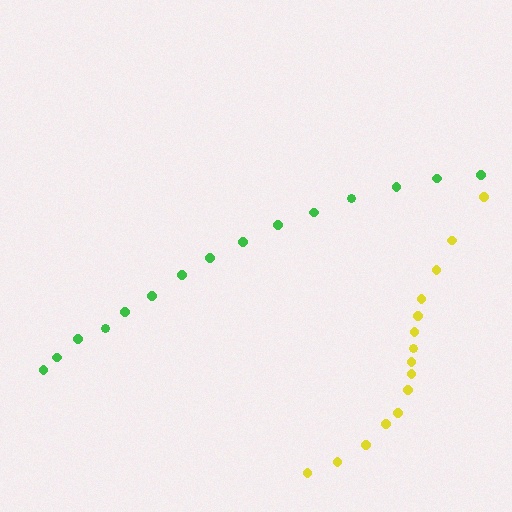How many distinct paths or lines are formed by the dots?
There are 2 distinct paths.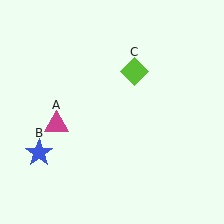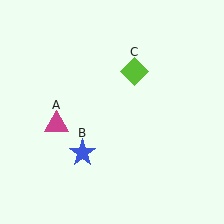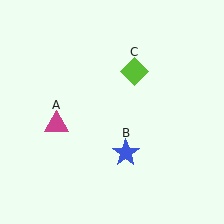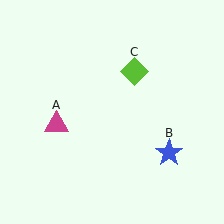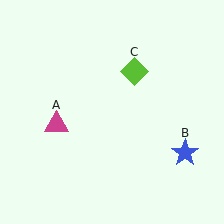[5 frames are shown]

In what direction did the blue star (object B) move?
The blue star (object B) moved right.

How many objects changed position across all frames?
1 object changed position: blue star (object B).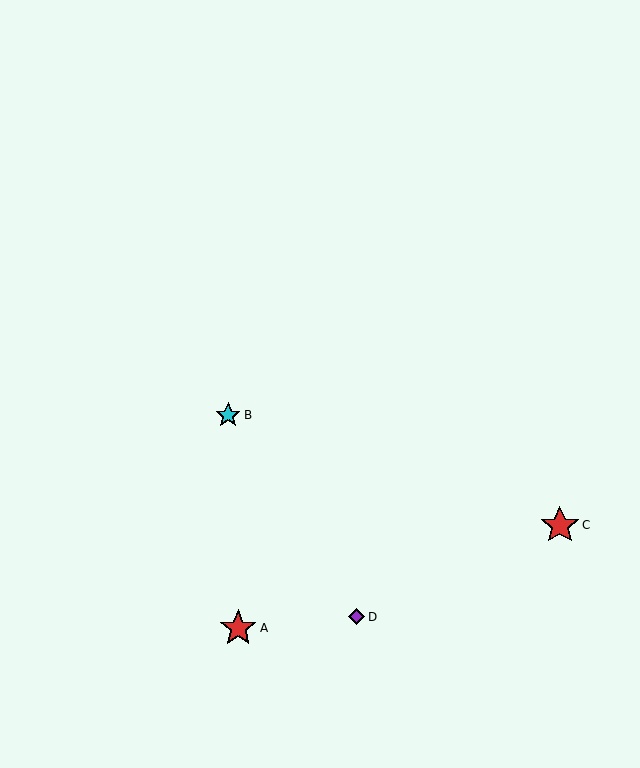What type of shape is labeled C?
Shape C is a red star.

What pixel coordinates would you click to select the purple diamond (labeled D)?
Click at (357, 617) to select the purple diamond D.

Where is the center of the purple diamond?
The center of the purple diamond is at (357, 617).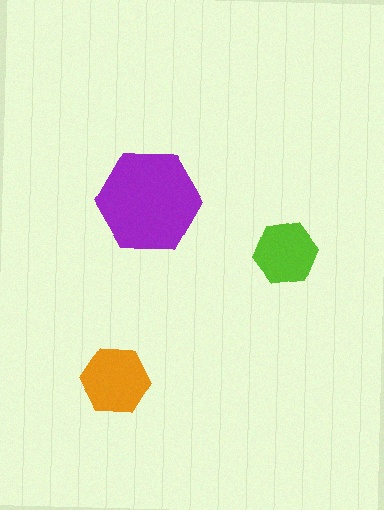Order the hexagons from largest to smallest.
the purple one, the orange one, the lime one.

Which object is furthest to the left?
The orange hexagon is leftmost.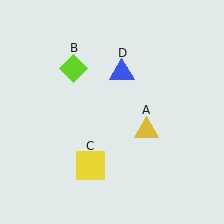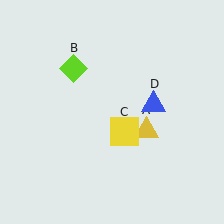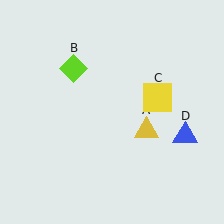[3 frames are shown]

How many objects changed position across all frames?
2 objects changed position: yellow square (object C), blue triangle (object D).